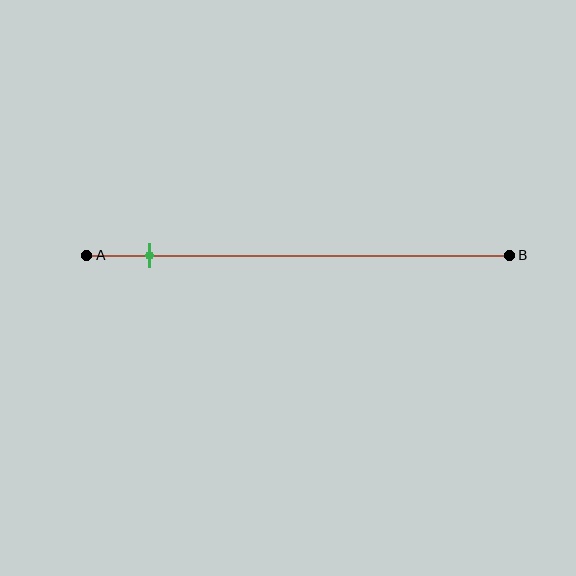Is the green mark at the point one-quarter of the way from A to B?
No, the mark is at about 15% from A, not at the 25% one-quarter point.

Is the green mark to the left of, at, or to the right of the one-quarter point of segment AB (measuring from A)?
The green mark is to the left of the one-quarter point of segment AB.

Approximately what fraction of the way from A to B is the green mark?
The green mark is approximately 15% of the way from A to B.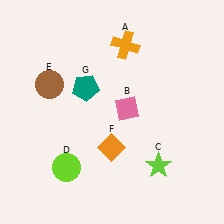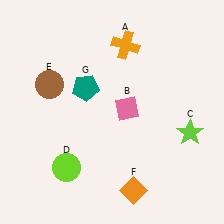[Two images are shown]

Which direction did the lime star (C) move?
The lime star (C) moved up.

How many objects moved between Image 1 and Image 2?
2 objects moved between the two images.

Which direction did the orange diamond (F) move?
The orange diamond (F) moved down.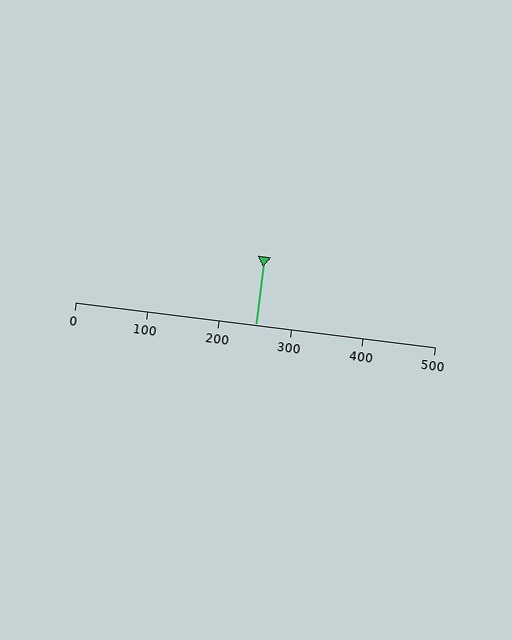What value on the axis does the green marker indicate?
The marker indicates approximately 250.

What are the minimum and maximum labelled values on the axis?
The axis runs from 0 to 500.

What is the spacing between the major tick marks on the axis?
The major ticks are spaced 100 apart.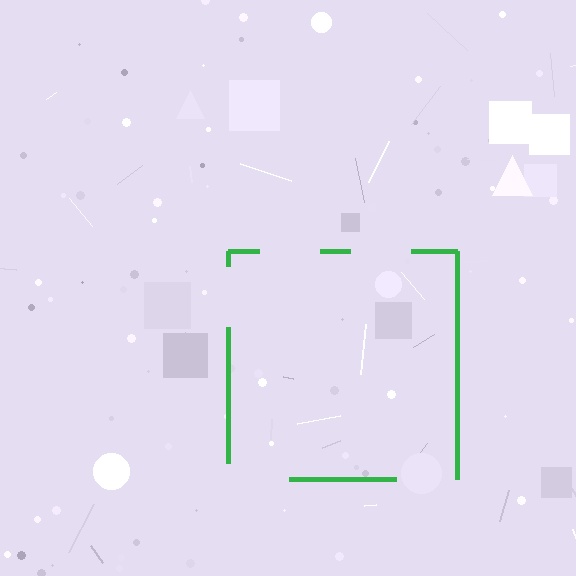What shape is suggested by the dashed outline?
The dashed outline suggests a square.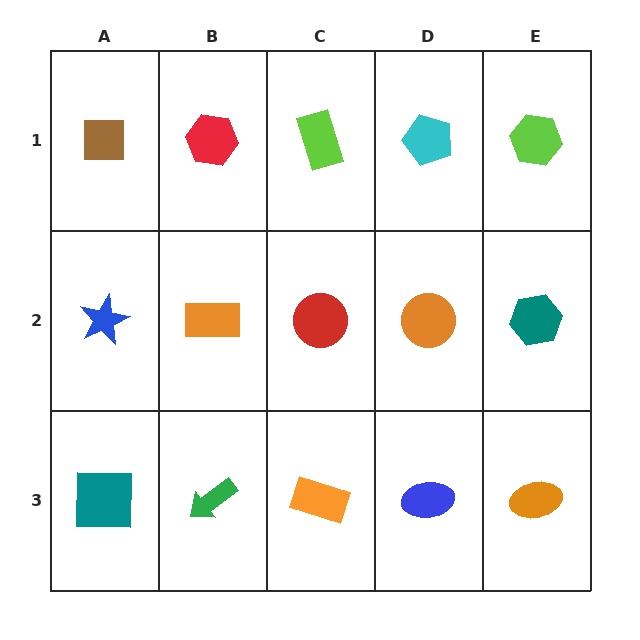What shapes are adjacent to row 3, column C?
A red circle (row 2, column C), a green arrow (row 3, column B), a blue ellipse (row 3, column D).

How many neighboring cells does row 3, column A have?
2.